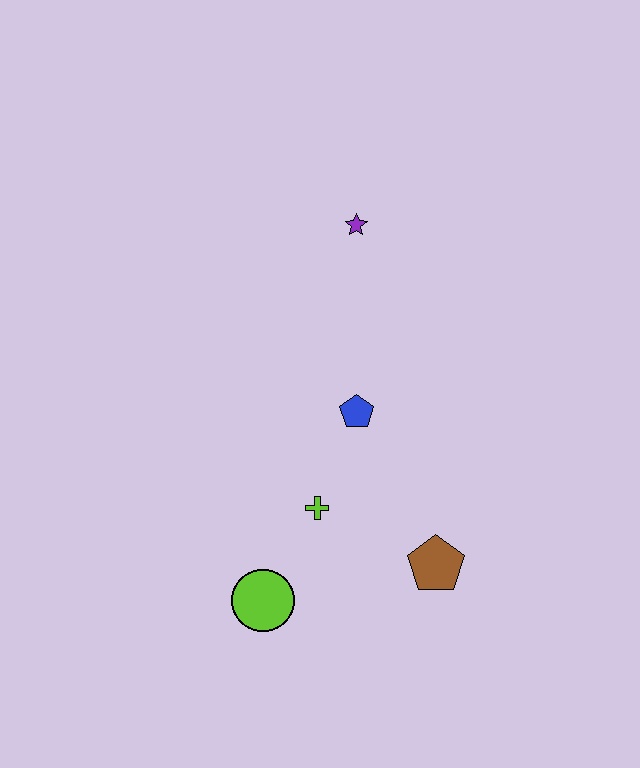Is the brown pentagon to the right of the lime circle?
Yes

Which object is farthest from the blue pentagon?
The lime circle is farthest from the blue pentagon.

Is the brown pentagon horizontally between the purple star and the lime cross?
No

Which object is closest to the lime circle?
The lime cross is closest to the lime circle.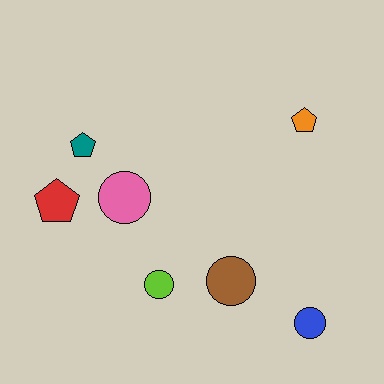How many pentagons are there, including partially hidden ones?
There are 3 pentagons.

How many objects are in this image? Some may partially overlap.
There are 7 objects.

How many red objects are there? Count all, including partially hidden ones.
There is 1 red object.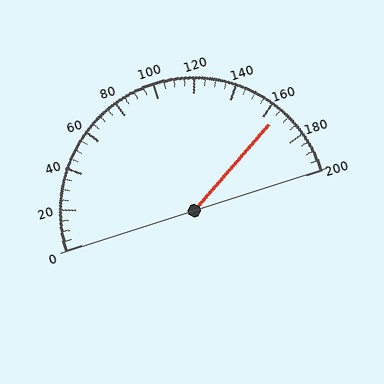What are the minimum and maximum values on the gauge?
The gauge ranges from 0 to 200.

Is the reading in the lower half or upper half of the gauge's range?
The reading is in the upper half of the range (0 to 200).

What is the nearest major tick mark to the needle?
The nearest major tick mark is 160.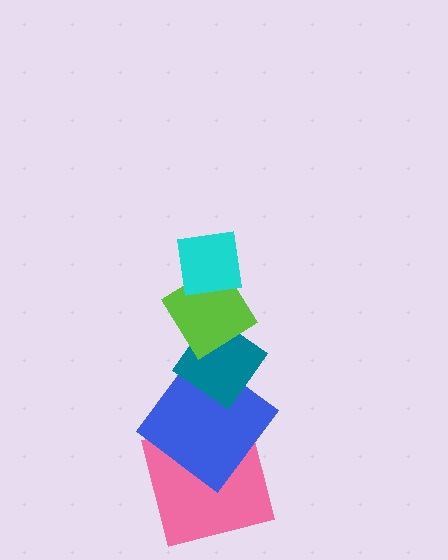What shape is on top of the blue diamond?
The teal diamond is on top of the blue diamond.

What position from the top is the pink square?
The pink square is 5th from the top.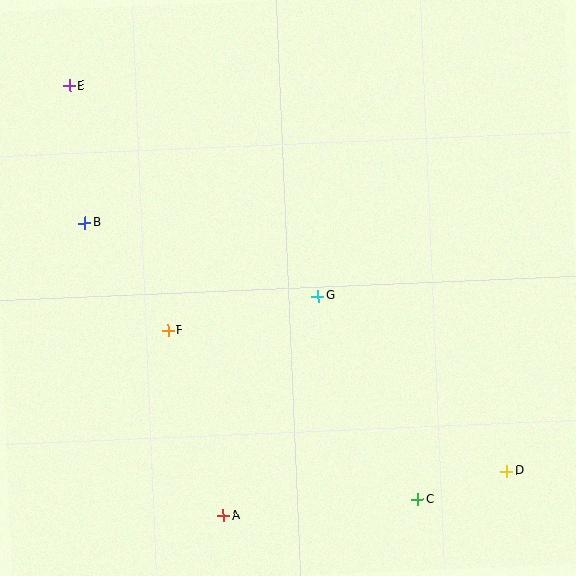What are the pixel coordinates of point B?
Point B is at (85, 223).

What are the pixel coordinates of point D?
Point D is at (507, 471).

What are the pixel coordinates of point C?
Point C is at (418, 499).